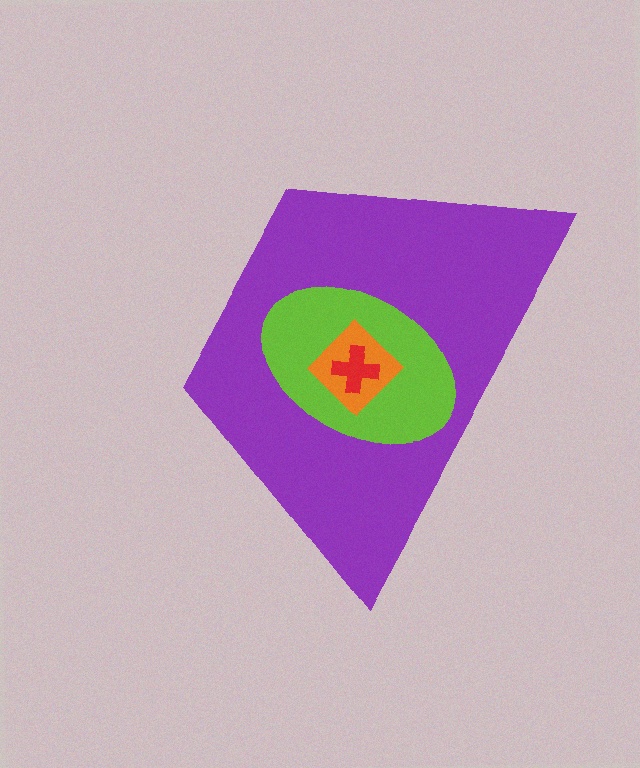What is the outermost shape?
The purple trapezoid.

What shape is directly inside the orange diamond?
The red cross.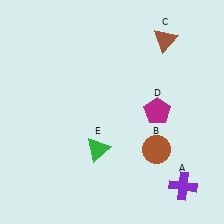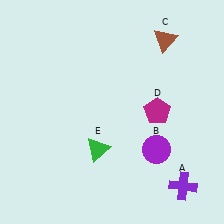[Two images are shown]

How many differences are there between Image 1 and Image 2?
There is 1 difference between the two images.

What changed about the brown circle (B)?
In Image 1, B is brown. In Image 2, it changed to purple.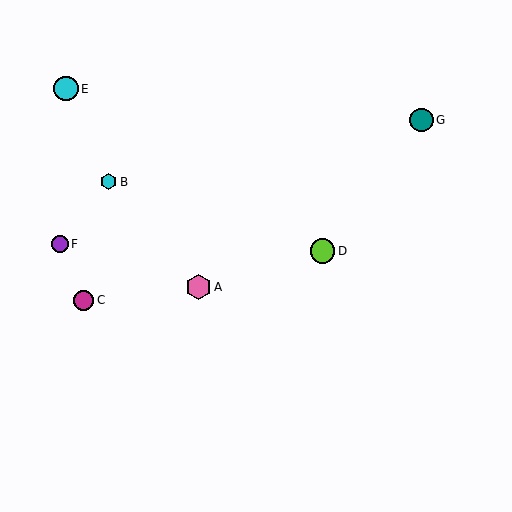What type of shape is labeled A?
Shape A is a pink hexagon.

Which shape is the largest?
The pink hexagon (labeled A) is the largest.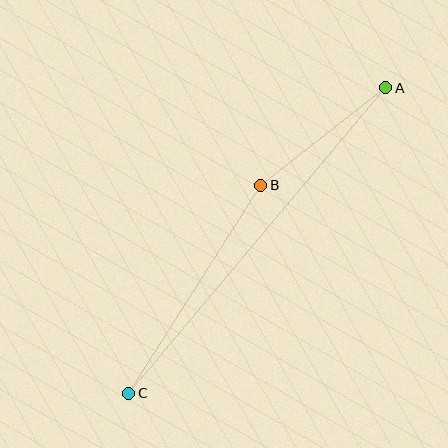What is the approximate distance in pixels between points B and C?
The distance between B and C is approximately 246 pixels.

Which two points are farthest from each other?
Points A and C are farthest from each other.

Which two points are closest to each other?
Points A and B are closest to each other.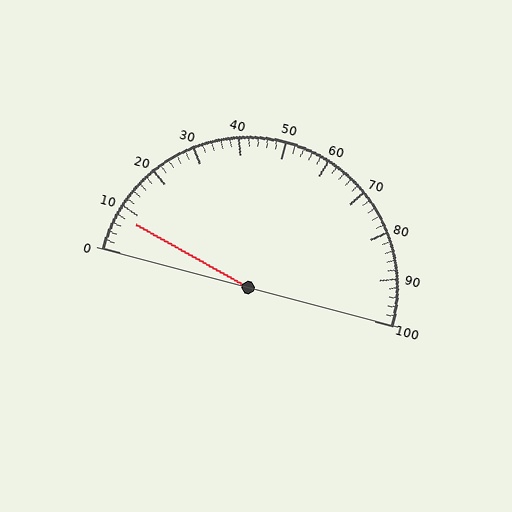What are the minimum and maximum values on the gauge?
The gauge ranges from 0 to 100.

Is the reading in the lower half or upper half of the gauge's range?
The reading is in the lower half of the range (0 to 100).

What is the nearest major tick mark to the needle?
The nearest major tick mark is 10.